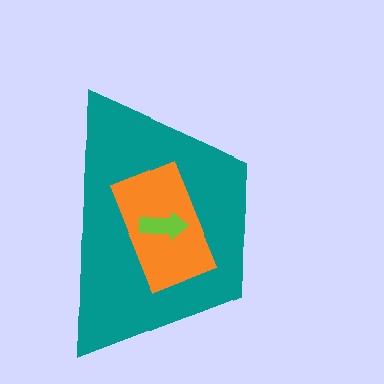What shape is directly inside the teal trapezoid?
The orange rectangle.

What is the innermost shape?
The lime arrow.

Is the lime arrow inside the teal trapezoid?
Yes.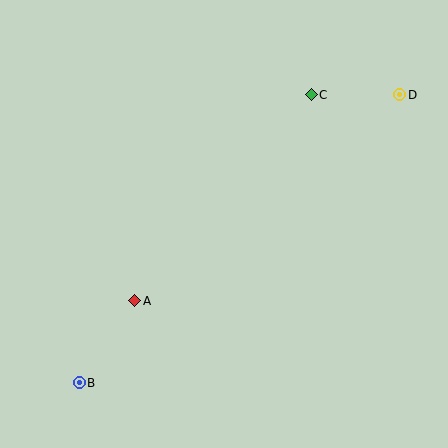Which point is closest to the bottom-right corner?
Point A is closest to the bottom-right corner.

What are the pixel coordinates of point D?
Point D is at (400, 95).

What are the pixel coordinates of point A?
Point A is at (135, 301).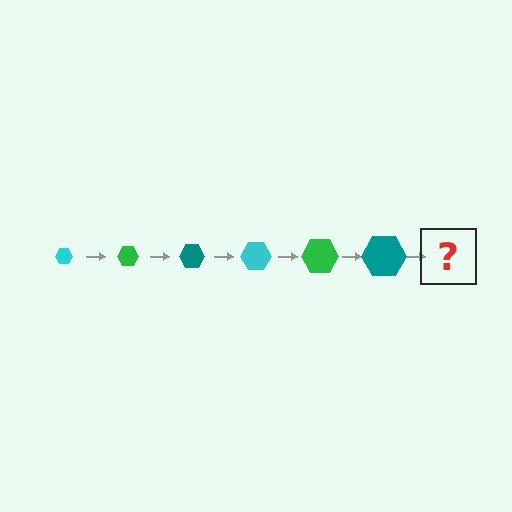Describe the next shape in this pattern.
It should be a cyan hexagon, larger than the previous one.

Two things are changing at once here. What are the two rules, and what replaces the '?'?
The two rules are that the hexagon grows larger each step and the color cycles through cyan, green, and teal. The '?' should be a cyan hexagon, larger than the previous one.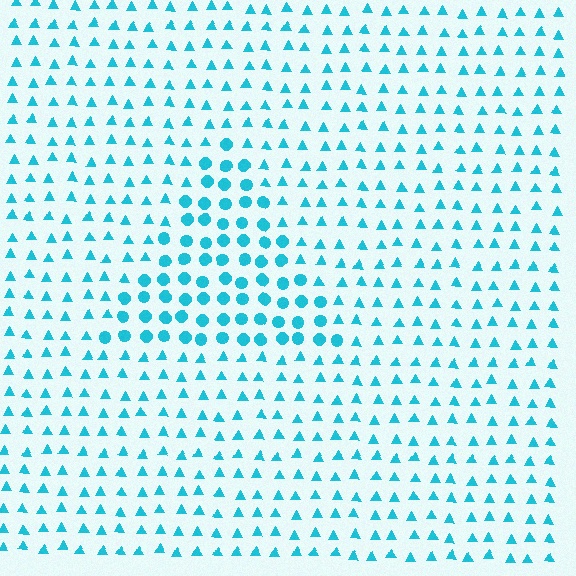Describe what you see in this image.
The image is filled with small cyan elements arranged in a uniform grid. A triangle-shaped region contains circles, while the surrounding area contains triangles. The boundary is defined purely by the change in element shape.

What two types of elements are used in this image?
The image uses circles inside the triangle region and triangles outside it.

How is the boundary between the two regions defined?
The boundary is defined by a change in element shape: circles inside vs. triangles outside. All elements share the same color and spacing.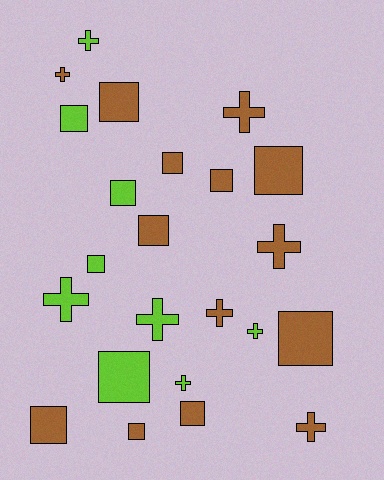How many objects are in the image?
There are 23 objects.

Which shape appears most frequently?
Square, with 13 objects.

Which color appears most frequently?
Brown, with 14 objects.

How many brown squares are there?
There are 9 brown squares.